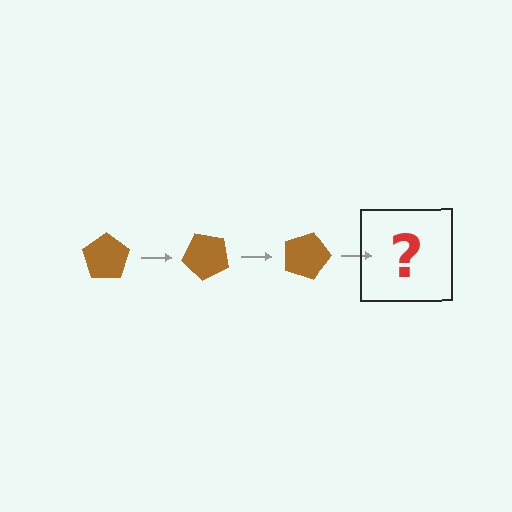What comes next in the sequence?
The next element should be a brown pentagon rotated 135 degrees.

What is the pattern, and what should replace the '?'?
The pattern is that the pentagon rotates 45 degrees each step. The '?' should be a brown pentagon rotated 135 degrees.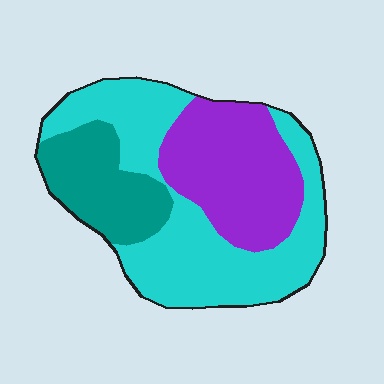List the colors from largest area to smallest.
From largest to smallest: cyan, purple, teal.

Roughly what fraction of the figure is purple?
Purple takes up about one third (1/3) of the figure.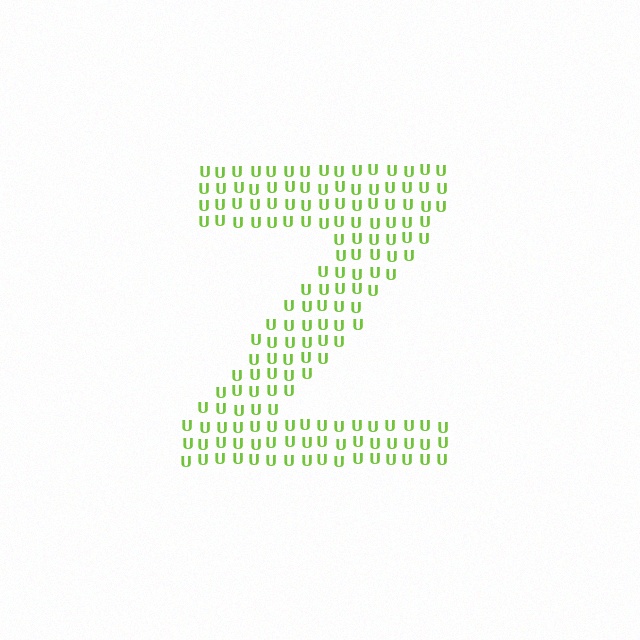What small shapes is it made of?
It is made of small letter U's.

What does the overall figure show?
The overall figure shows the letter Z.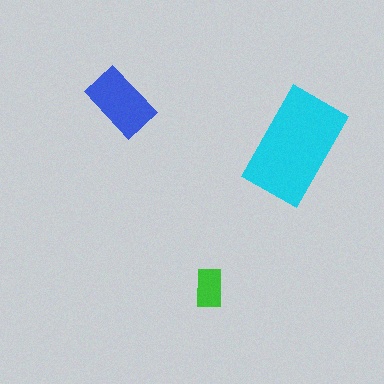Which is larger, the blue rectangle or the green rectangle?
The blue one.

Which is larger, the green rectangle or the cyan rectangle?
The cyan one.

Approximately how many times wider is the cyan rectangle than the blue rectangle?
About 1.5 times wider.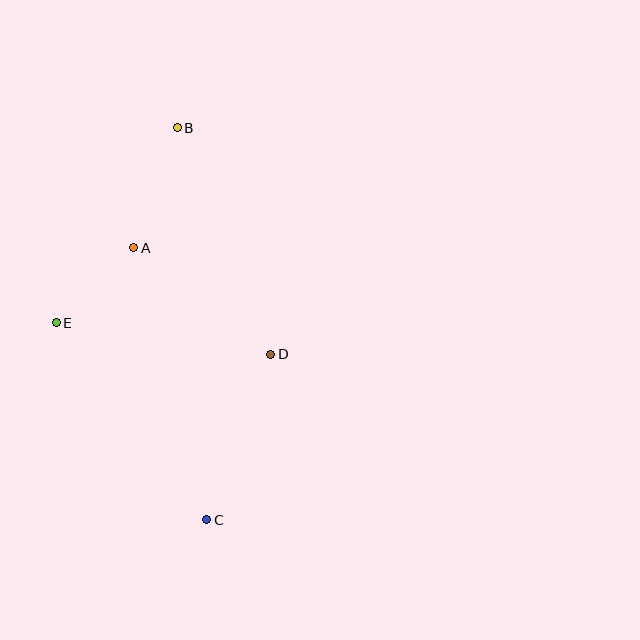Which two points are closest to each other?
Points A and E are closest to each other.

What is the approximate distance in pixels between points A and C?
The distance between A and C is approximately 282 pixels.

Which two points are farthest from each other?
Points B and C are farthest from each other.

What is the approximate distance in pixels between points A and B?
The distance between A and B is approximately 128 pixels.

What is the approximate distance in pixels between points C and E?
The distance between C and E is approximately 248 pixels.